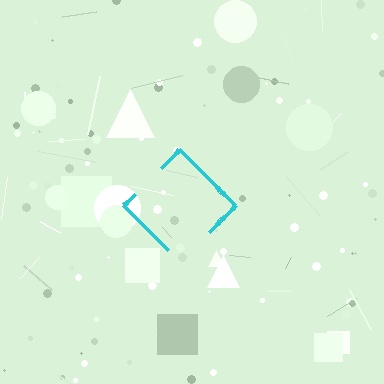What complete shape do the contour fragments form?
The contour fragments form a diamond.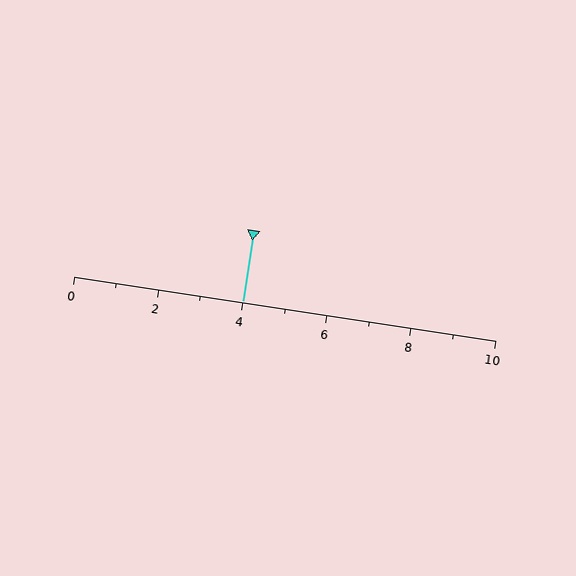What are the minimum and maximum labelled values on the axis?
The axis runs from 0 to 10.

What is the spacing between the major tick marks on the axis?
The major ticks are spaced 2 apart.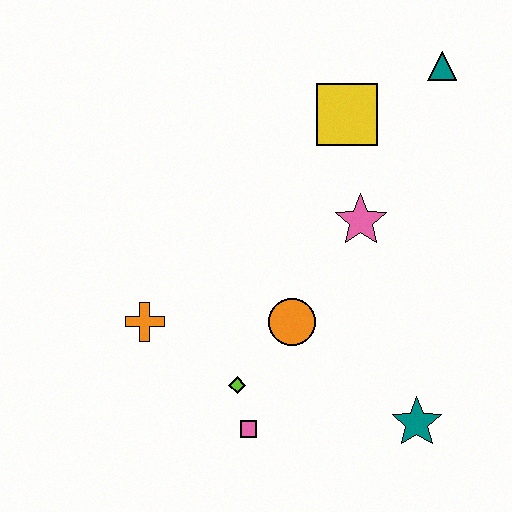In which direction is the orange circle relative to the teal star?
The orange circle is to the left of the teal star.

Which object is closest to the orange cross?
The lime diamond is closest to the orange cross.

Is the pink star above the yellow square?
No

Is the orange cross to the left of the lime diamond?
Yes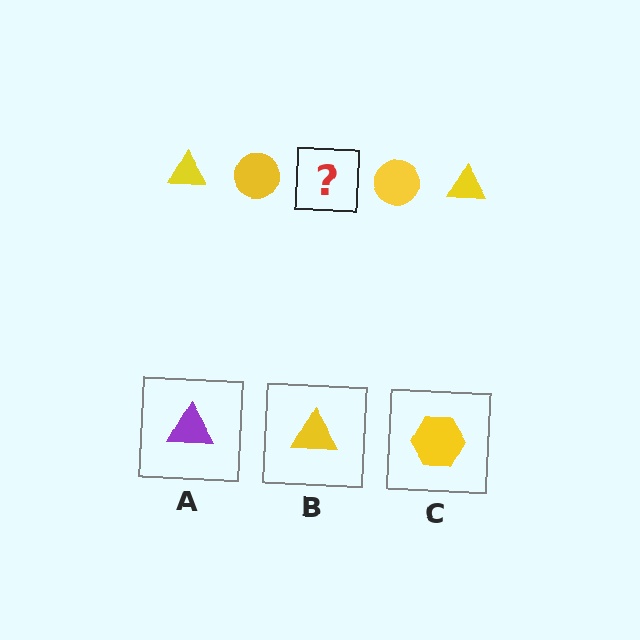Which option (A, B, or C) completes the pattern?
B.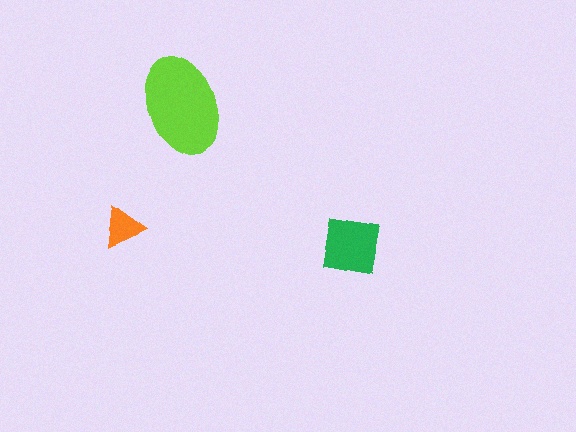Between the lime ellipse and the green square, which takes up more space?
The lime ellipse.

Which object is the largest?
The lime ellipse.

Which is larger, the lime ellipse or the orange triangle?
The lime ellipse.